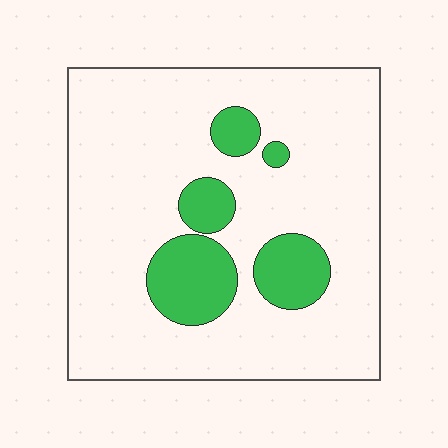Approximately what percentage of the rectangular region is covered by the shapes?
Approximately 15%.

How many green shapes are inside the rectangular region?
5.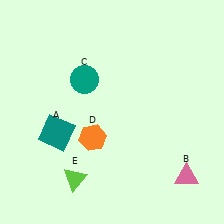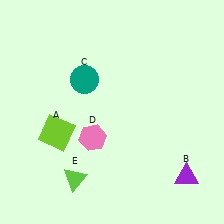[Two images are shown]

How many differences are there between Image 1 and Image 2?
There are 3 differences between the two images.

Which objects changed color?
A changed from teal to lime. B changed from pink to purple. D changed from orange to pink.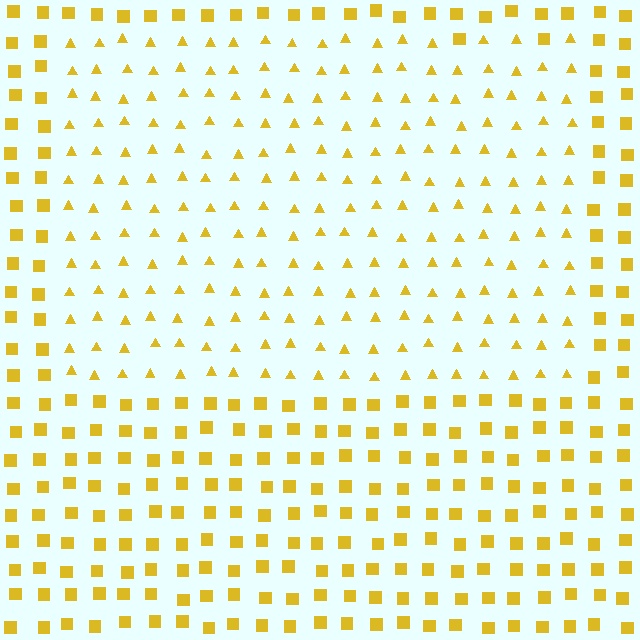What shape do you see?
I see a rectangle.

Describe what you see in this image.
The image is filled with small yellow elements arranged in a uniform grid. A rectangle-shaped region contains triangles, while the surrounding area contains squares. The boundary is defined purely by the change in element shape.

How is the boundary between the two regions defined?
The boundary is defined by a change in element shape: triangles inside vs. squares outside. All elements share the same color and spacing.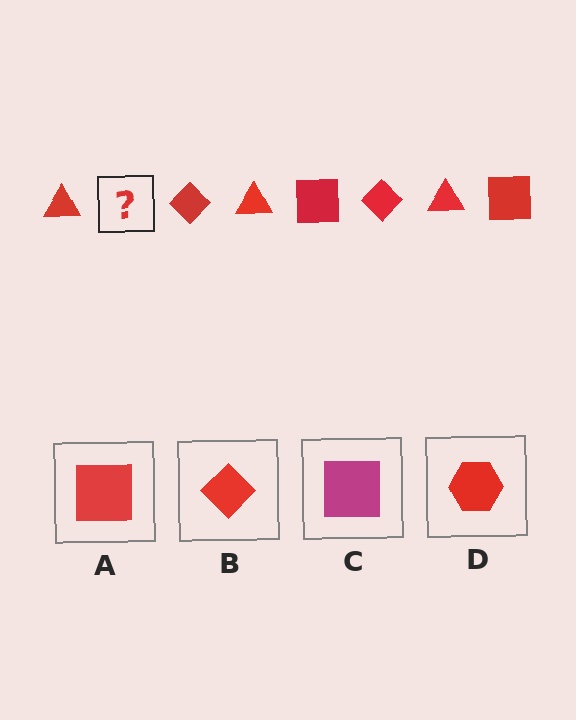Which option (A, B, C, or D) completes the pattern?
A.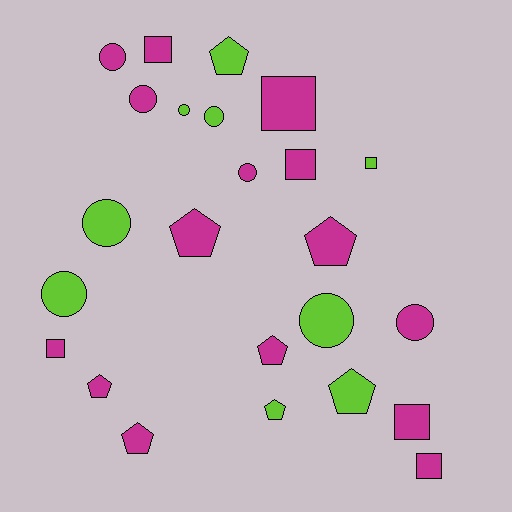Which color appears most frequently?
Magenta, with 15 objects.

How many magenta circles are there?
There are 4 magenta circles.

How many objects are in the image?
There are 24 objects.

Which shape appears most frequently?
Circle, with 9 objects.